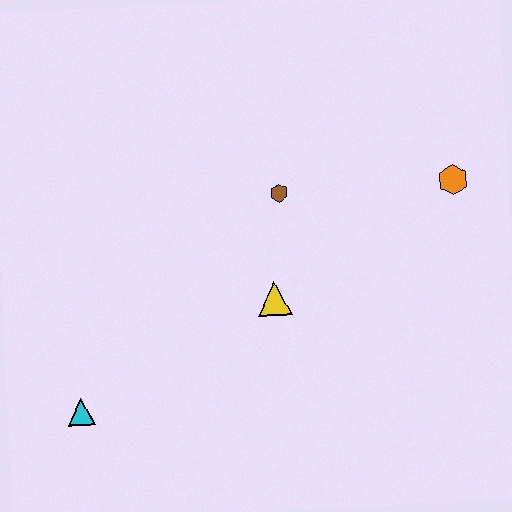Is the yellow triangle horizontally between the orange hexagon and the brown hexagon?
No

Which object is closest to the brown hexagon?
The yellow triangle is closest to the brown hexagon.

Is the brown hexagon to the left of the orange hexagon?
Yes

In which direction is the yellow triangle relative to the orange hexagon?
The yellow triangle is to the left of the orange hexagon.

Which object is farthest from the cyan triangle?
The orange hexagon is farthest from the cyan triangle.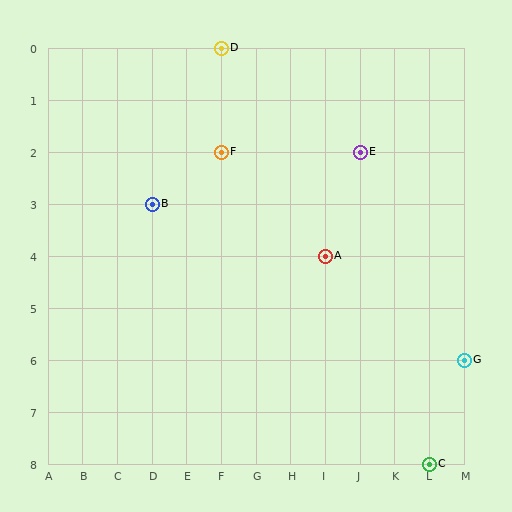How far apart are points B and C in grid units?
Points B and C are 8 columns and 5 rows apart (about 9.4 grid units diagonally).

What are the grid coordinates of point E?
Point E is at grid coordinates (J, 2).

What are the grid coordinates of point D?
Point D is at grid coordinates (F, 0).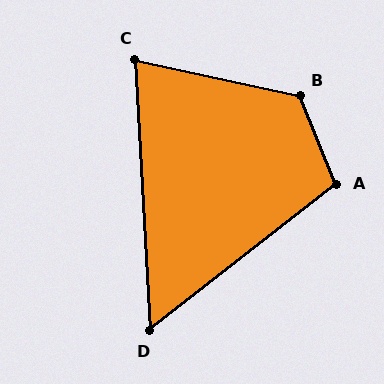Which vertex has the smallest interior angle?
D, at approximately 55 degrees.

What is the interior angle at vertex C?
Approximately 74 degrees (acute).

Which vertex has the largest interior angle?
B, at approximately 125 degrees.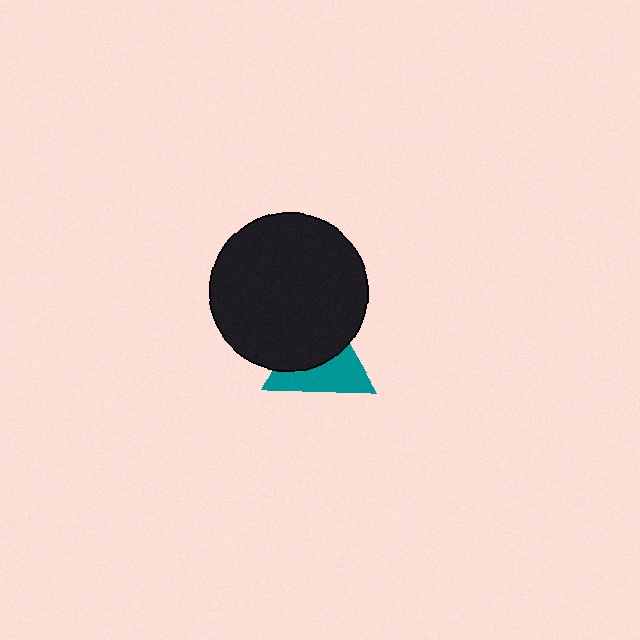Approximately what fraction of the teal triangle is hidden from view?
Roughly 52% of the teal triangle is hidden behind the black circle.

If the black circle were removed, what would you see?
You would see the complete teal triangle.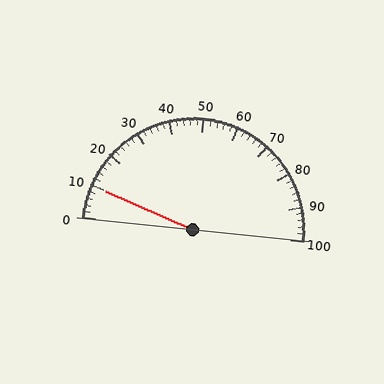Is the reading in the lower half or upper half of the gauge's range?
The reading is in the lower half of the range (0 to 100).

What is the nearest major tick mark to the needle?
The nearest major tick mark is 10.